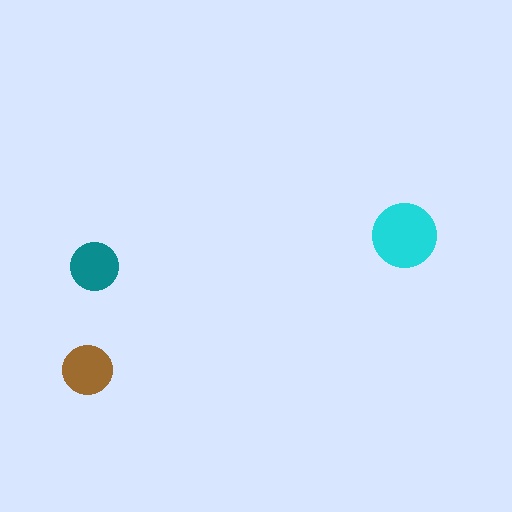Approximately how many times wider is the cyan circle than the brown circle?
About 1.5 times wider.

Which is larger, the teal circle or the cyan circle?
The cyan one.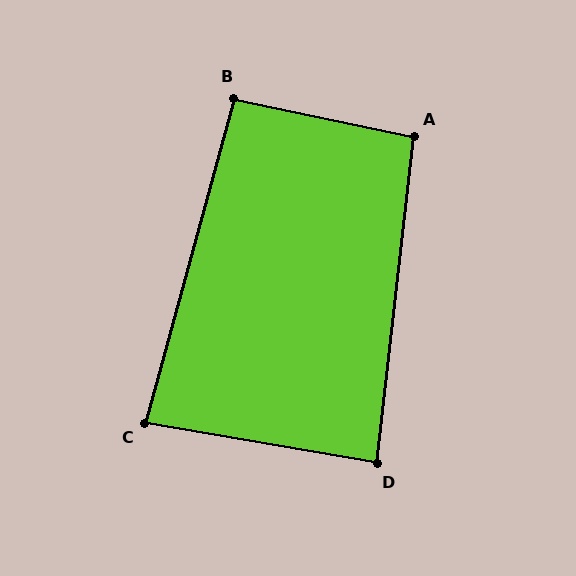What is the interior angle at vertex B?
Approximately 93 degrees (approximately right).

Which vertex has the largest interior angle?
A, at approximately 95 degrees.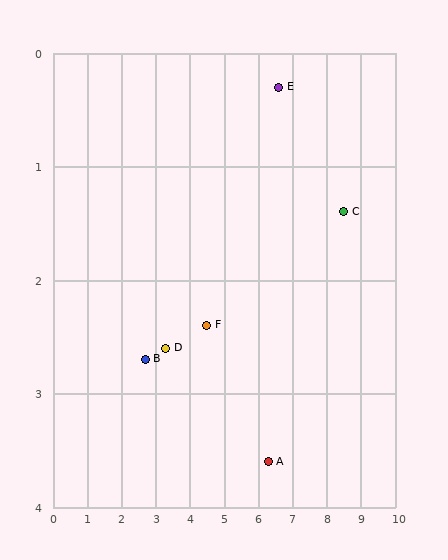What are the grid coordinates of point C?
Point C is at approximately (8.5, 1.4).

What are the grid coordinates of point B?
Point B is at approximately (2.7, 2.7).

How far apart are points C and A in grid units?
Points C and A are about 3.1 grid units apart.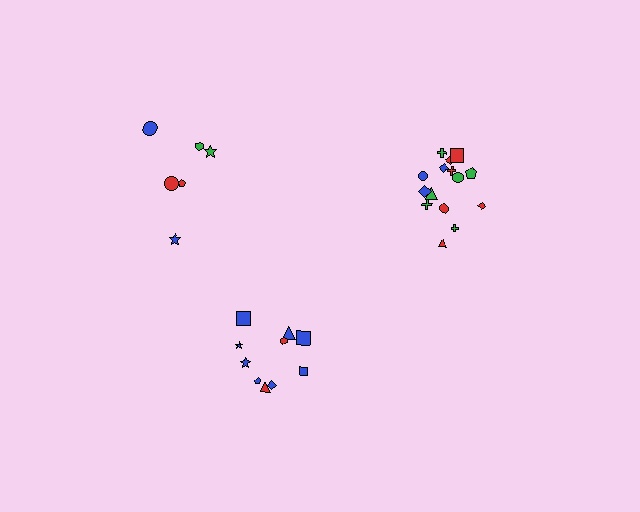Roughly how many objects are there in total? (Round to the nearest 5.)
Roughly 30 objects in total.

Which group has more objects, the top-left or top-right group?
The top-right group.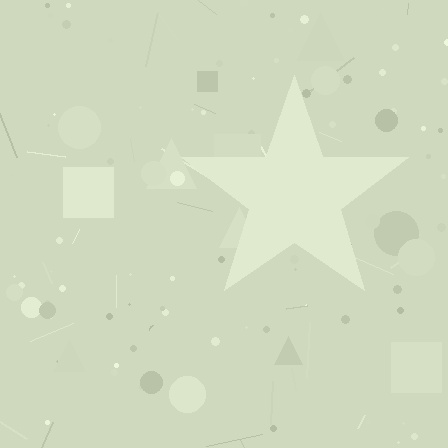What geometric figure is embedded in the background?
A star is embedded in the background.